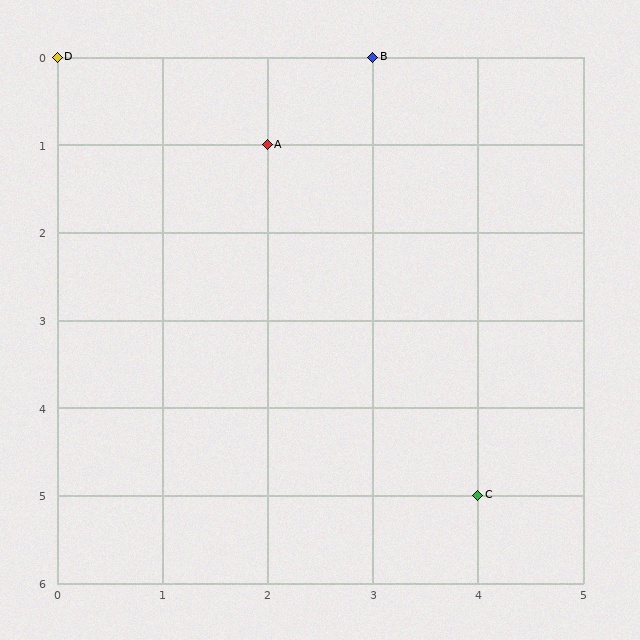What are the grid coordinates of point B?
Point B is at grid coordinates (3, 0).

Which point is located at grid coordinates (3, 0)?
Point B is at (3, 0).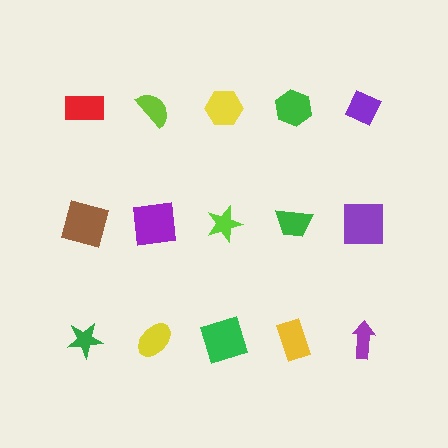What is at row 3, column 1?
A green star.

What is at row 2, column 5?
A purple square.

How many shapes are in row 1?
5 shapes.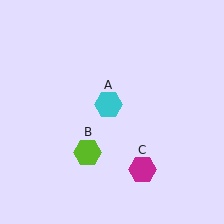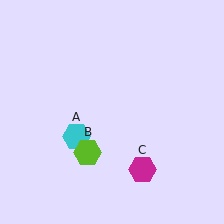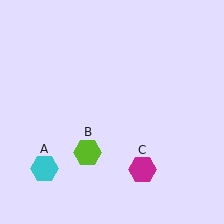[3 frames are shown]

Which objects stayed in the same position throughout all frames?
Lime hexagon (object B) and magenta hexagon (object C) remained stationary.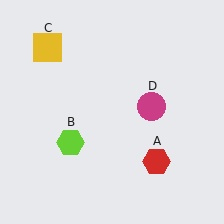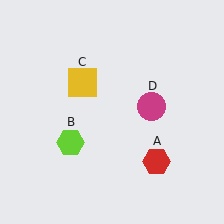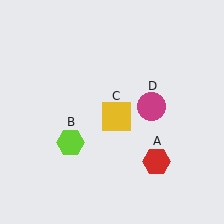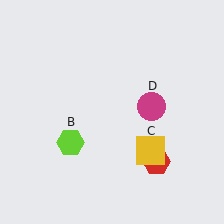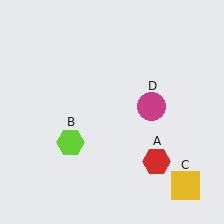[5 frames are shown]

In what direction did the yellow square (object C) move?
The yellow square (object C) moved down and to the right.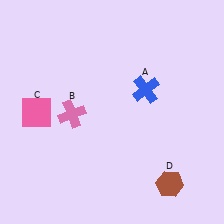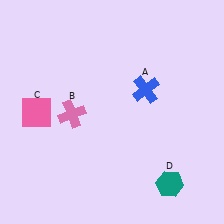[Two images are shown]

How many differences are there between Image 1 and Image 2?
There is 1 difference between the two images.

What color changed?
The hexagon (D) changed from brown in Image 1 to teal in Image 2.